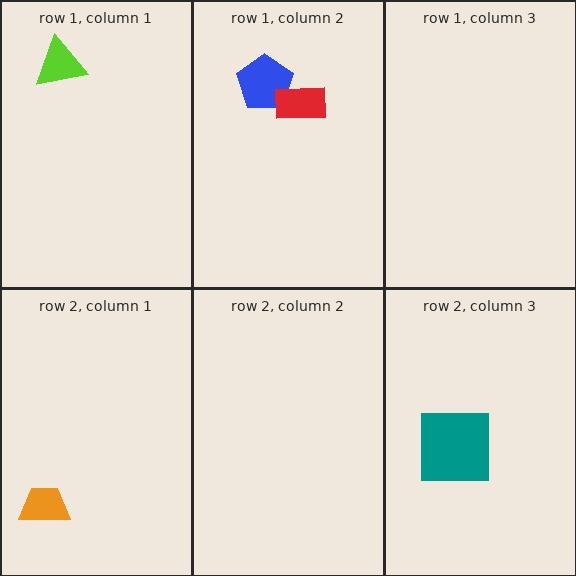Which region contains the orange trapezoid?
The row 2, column 1 region.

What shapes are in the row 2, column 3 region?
The teal square.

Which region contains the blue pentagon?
The row 1, column 2 region.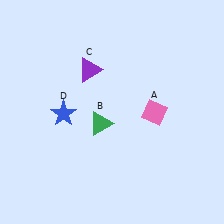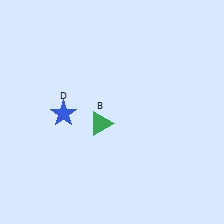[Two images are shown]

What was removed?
The pink diamond (A), the purple triangle (C) were removed in Image 2.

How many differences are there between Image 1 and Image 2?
There are 2 differences between the two images.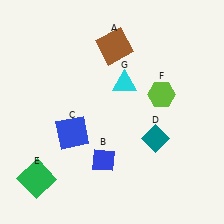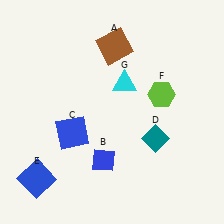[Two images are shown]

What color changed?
The square (E) changed from green in Image 1 to blue in Image 2.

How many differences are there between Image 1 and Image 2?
There is 1 difference between the two images.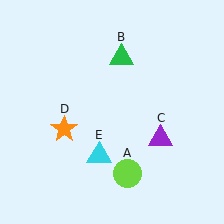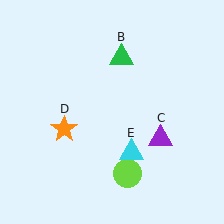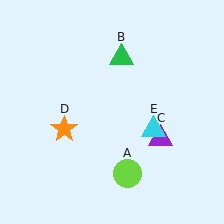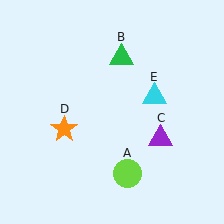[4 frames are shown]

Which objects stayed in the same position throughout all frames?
Lime circle (object A) and green triangle (object B) and purple triangle (object C) and orange star (object D) remained stationary.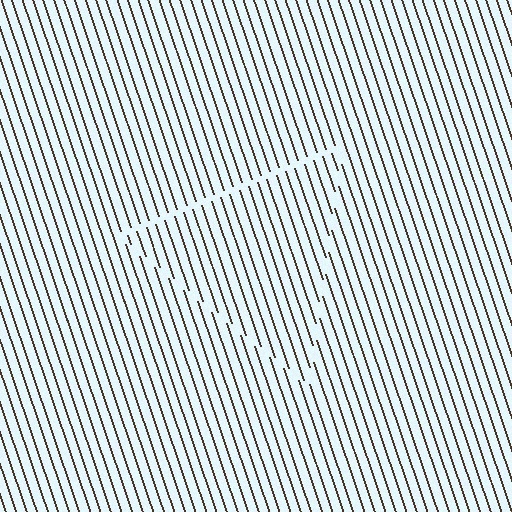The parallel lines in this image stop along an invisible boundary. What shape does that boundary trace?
An illusory triangle. The interior of the shape contains the same grating, shifted by half a period — the contour is defined by the phase discontinuity where line-ends from the inner and outer gratings abut.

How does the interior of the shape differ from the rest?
The interior of the shape contains the same grating, shifted by half a period — the contour is defined by the phase discontinuity where line-ends from the inner and outer gratings abut.